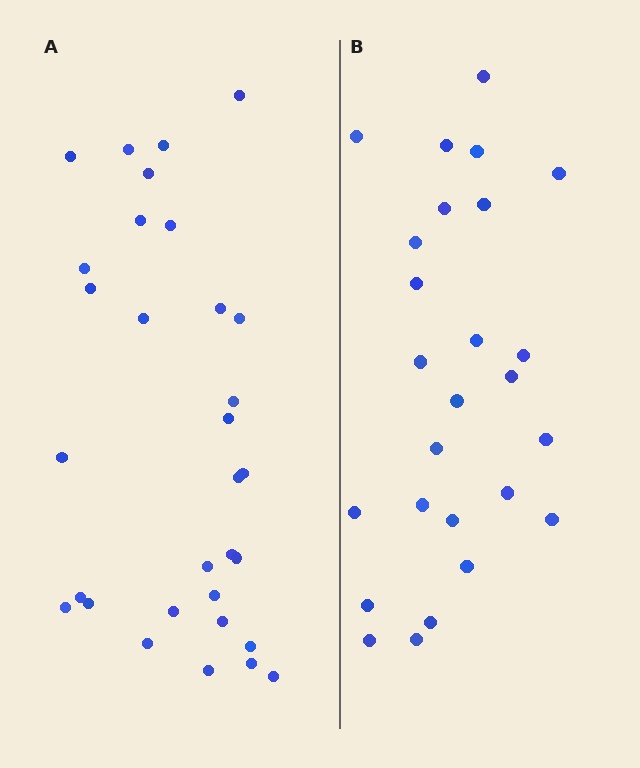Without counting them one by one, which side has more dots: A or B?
Region A (the left region) has more dots.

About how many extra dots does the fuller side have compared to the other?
Region A has about 5 more dots than region B.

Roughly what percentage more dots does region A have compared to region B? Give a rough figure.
About 20% more.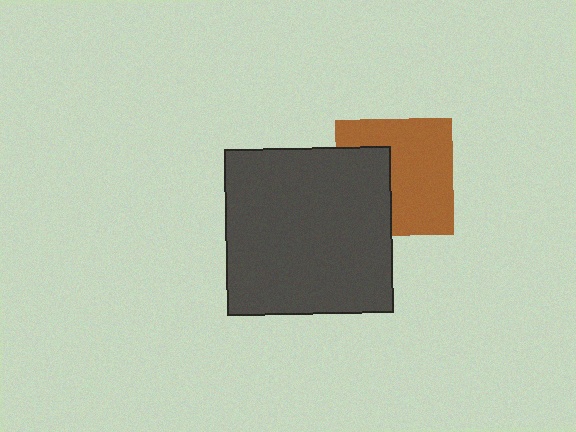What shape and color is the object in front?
The object in front is a dark gray square.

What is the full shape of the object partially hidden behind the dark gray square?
The partially hidden object is a brown square.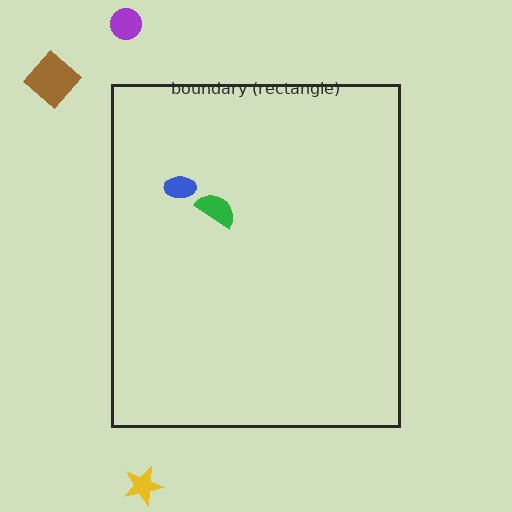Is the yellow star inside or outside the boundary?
Outside.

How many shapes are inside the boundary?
2 inside, 3 outside.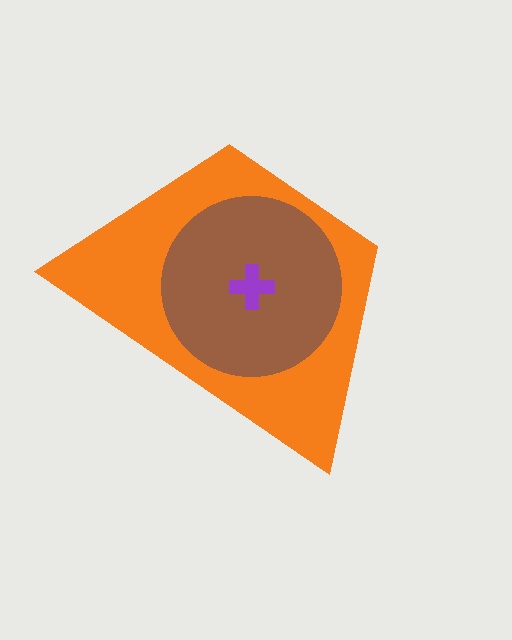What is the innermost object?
The purple cross.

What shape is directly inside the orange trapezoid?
The brown circle.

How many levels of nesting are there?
3.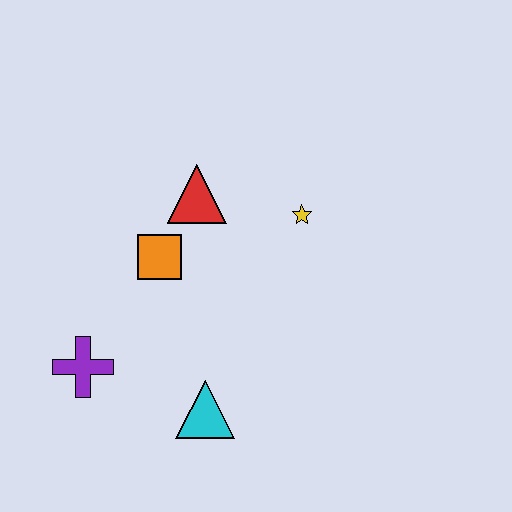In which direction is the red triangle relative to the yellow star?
The red triangle is to the left of the yellow star.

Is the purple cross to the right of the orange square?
No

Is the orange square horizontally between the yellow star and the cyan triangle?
No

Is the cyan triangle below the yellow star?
Yes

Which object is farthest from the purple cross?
The yellow star is farthest from the purple cross.